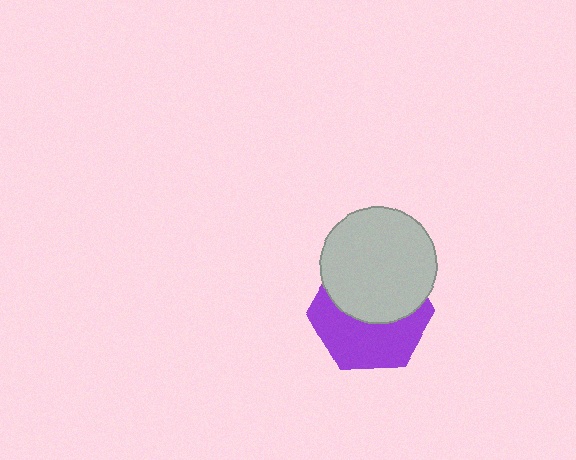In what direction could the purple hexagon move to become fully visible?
The purple hexagon could move down. That would shift it out from behind the light gray circle entirely.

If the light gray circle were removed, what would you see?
You would see the complete purple hexagon.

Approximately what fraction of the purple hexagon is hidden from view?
Roughly 50% of the purple hexagon is hidden behind the light gray circle.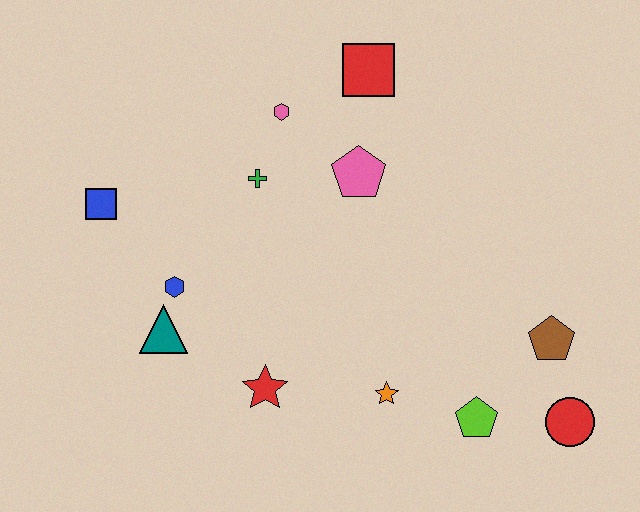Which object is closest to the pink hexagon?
The green cross is closest to the pink hexagon.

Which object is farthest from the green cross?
The red circle is farthest from the green cross.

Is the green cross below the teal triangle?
No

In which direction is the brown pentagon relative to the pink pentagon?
The brown pentagon is to the right of the pink pentagon.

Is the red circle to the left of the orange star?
No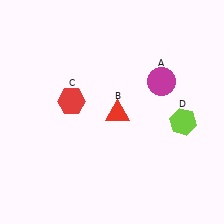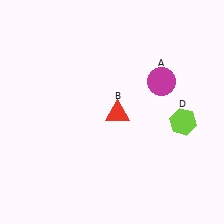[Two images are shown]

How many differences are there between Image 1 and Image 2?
There is 1 difference between the two images.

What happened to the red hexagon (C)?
The red hexagon (C) was removed in Image 2. It was in the top-left area of Image 1.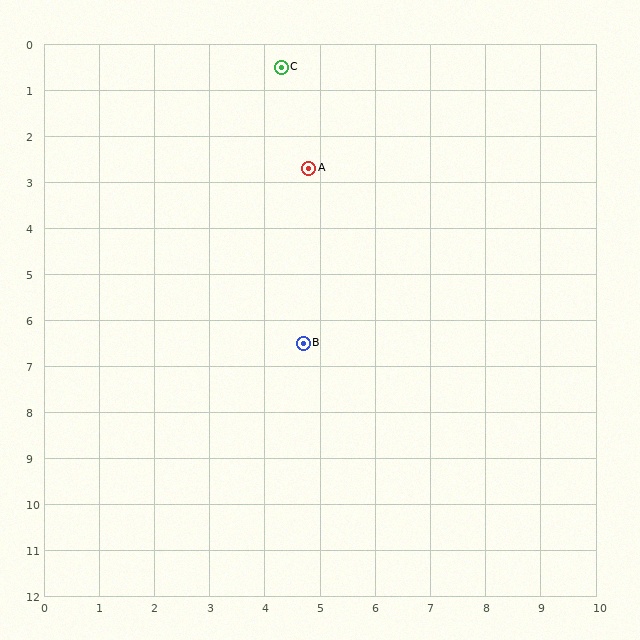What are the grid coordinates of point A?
Point A is at approximately (4.8, 2.7).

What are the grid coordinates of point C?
Point C is at approximately (4.3, 0.5).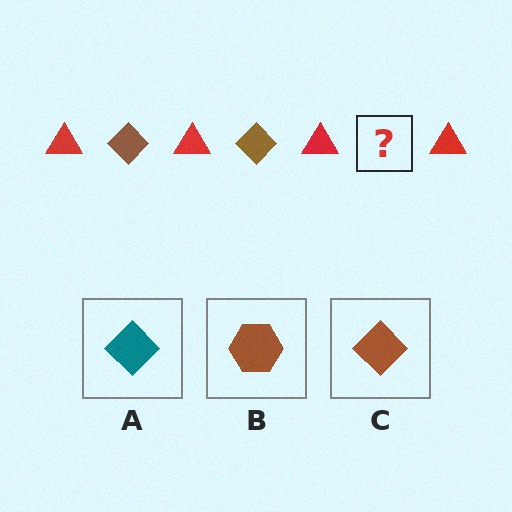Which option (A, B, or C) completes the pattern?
C.